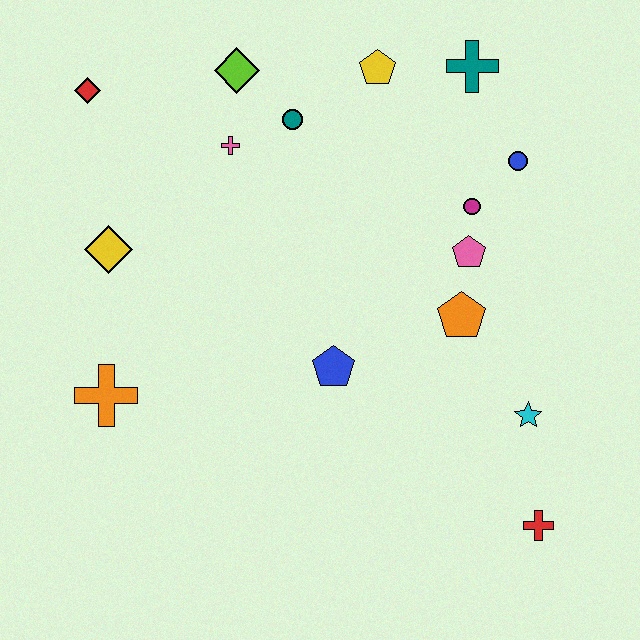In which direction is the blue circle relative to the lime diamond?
The blue circle is to the right of the lime diamond.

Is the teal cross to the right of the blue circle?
No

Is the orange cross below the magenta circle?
Yes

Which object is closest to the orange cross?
The yellow diamond is closest to the orange cross.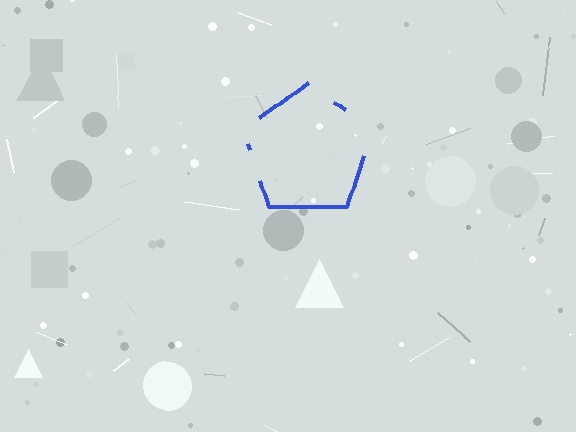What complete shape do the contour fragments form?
The contour fragments form a pentagon.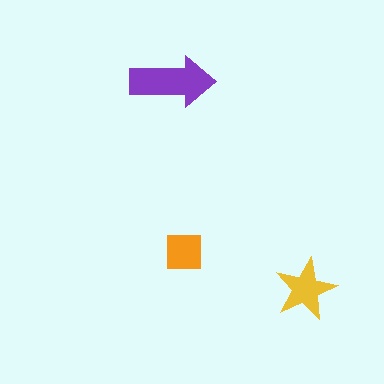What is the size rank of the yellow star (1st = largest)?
2nd.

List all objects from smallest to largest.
The orange square, the yellow star, the purple arrow.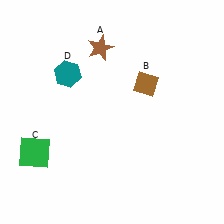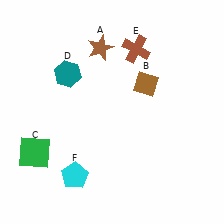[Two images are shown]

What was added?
A brown cross (E), a cyan pentagon (F) were added in Image 2.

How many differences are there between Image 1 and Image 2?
There are 2 differences between the two images.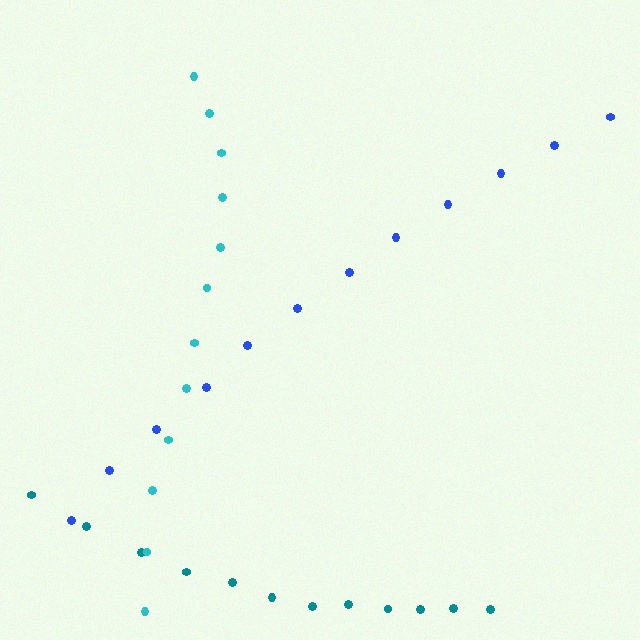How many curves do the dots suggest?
There are 3 distinct paths.